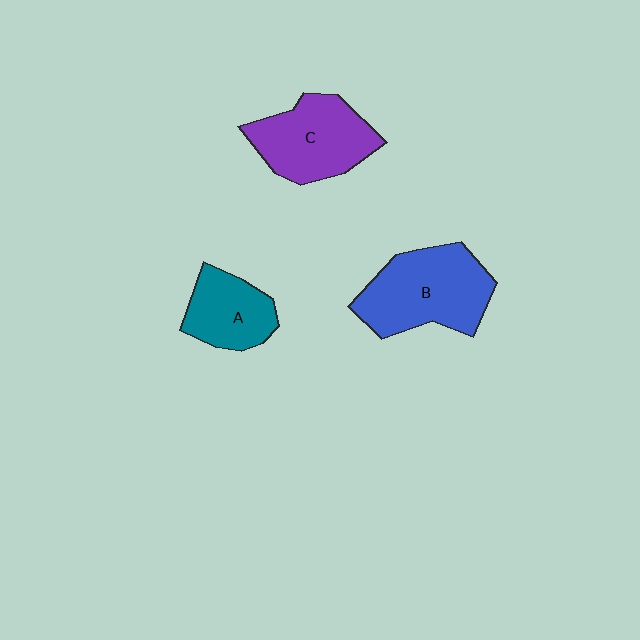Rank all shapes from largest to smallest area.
From largest to smallest: B (blue), C (purple), A (teal).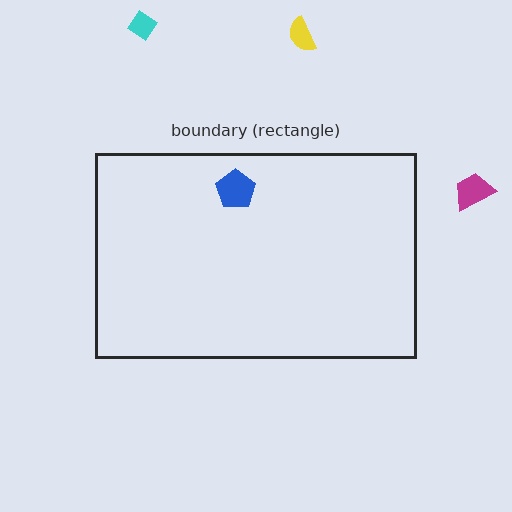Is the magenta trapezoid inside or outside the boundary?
Outside.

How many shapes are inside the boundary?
1 inside, 3 outside.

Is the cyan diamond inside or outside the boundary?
Outside.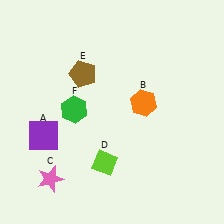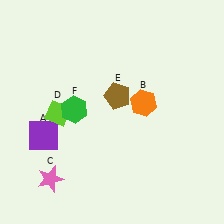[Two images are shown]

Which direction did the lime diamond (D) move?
The lime diamond (D) moved up.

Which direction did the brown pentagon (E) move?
The brown pentagon (E) moved right.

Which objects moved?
The objects that moved are: the lime diamond (D), the brown pentagon (E).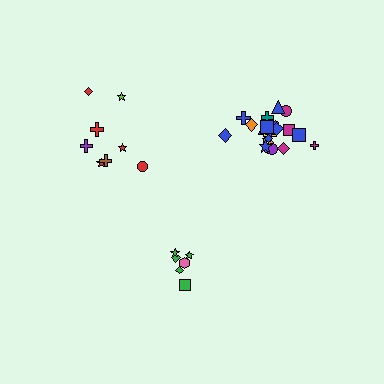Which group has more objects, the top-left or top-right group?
The top-right group.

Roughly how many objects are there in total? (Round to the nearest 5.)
Roughly 35 objects in total.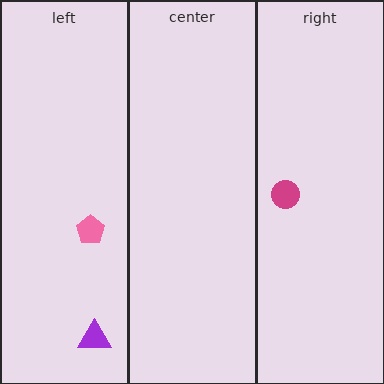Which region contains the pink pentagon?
The left region.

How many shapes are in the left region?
2.